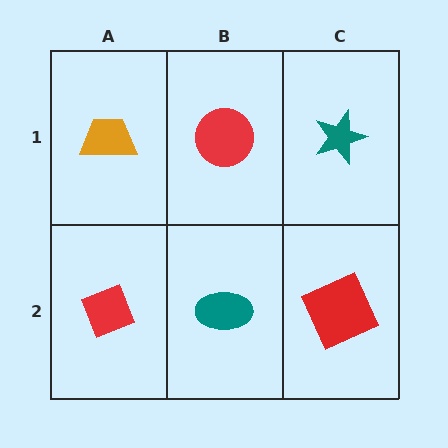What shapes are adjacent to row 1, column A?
A red diamond (row 2, column A), a red circle (row 1, column B).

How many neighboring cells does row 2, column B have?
3.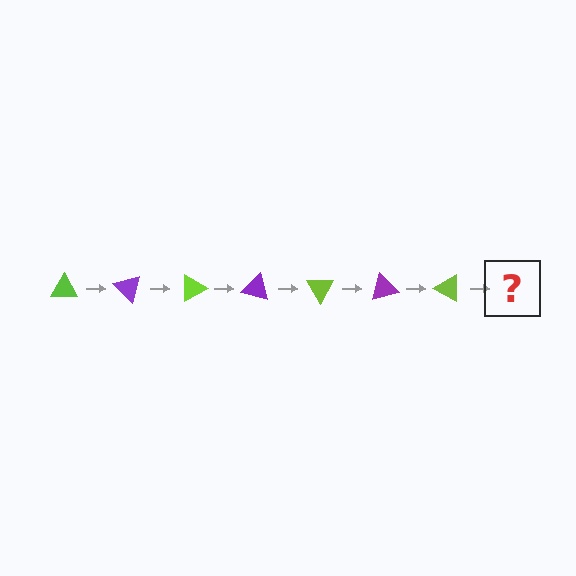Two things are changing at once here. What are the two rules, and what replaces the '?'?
The two rules are that it rotates 45 degrees each step and the color cycles through lime and purple. The '?' should be a purple triangle, rotated 315 degrees from the start.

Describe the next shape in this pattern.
It should be a purple triangle, rotated 315 degrees from the start.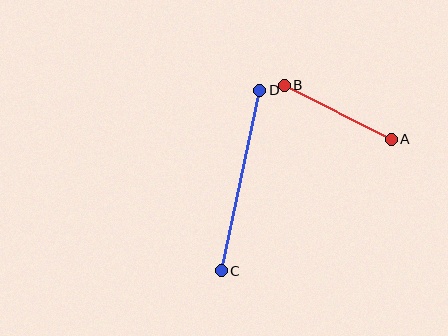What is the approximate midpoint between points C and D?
The midpoint is at approximately (240, 180) pixels.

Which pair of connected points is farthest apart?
Points C and D are farthest apart.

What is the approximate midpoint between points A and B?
The midpoint is at approximately (338, 112) pixels.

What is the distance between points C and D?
The distance is approximately 184 pixels.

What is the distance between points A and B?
The distance is approximately 120 pixels.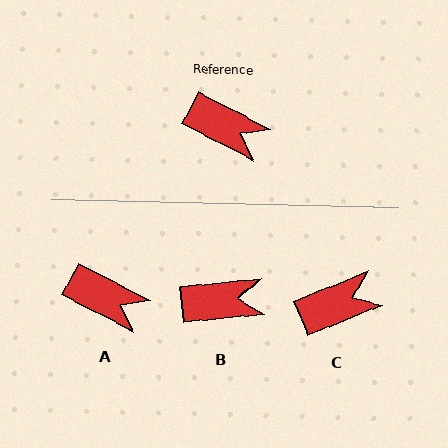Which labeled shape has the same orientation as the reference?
A.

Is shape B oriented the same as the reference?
No, it is off by about 33 degrees.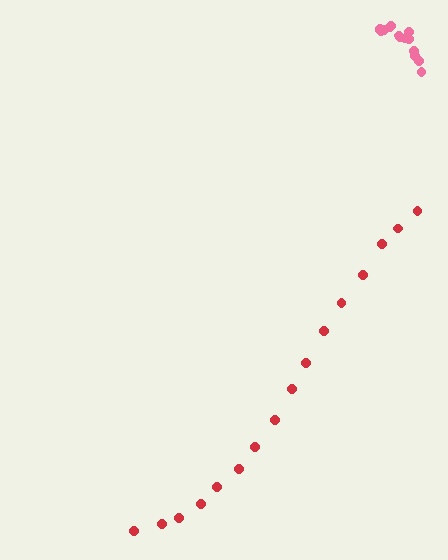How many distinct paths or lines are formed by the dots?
There are 2 distinct paths.